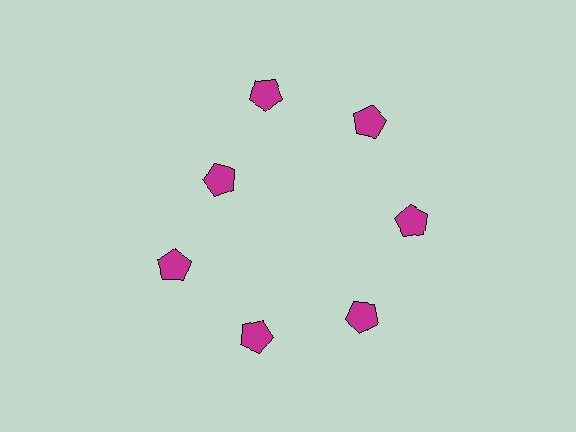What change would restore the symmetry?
The symmetry would be restored by moving it outward, back onto the ring so that all 7 pentagons sit at equal angles and equal distance from the center.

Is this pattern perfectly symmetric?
No. The 7 magenta pentagons are arranged in a ring, but one element near the 10 o'clock position is pulled inward toward the center, breaking the 7-fold rotational symmetry.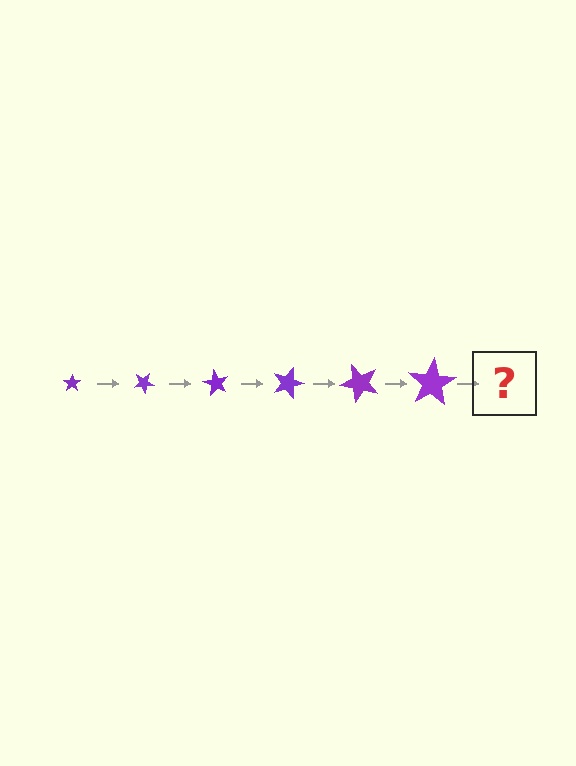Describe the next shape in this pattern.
It should be a star, larger than the previous one and rotated 180 degrees from the start.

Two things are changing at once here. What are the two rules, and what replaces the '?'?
The two rules are that the star grows larger each step and it rotates 30 degrees each step. The '?' should be a star, larger than the previous one and rotated 180 degrees from the start.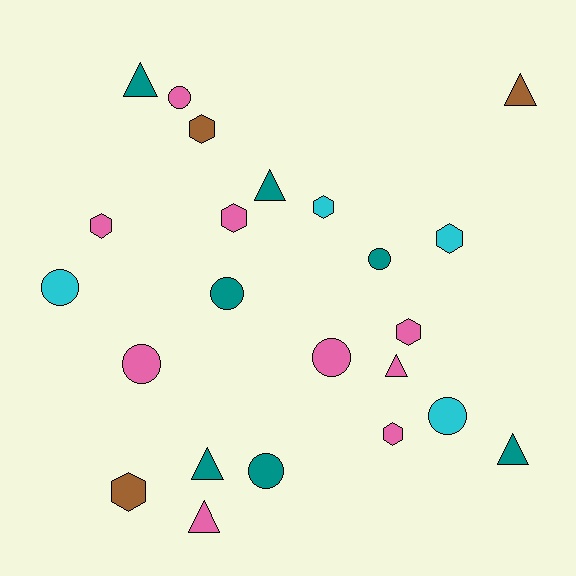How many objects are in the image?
There are 23 objects.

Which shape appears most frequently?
Hexagon, with 8 objects.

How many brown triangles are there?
There is 1 brown triangle.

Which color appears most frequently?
Pink, with 9 objects.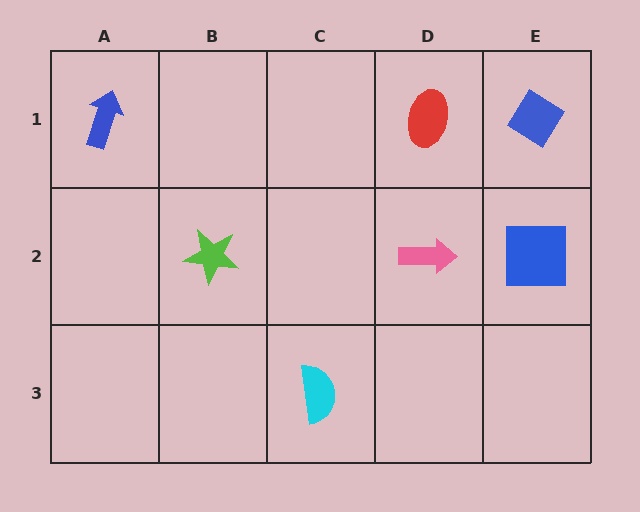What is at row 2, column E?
A blue square.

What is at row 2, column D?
A pink arrow.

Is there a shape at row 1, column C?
No, that cell is empty.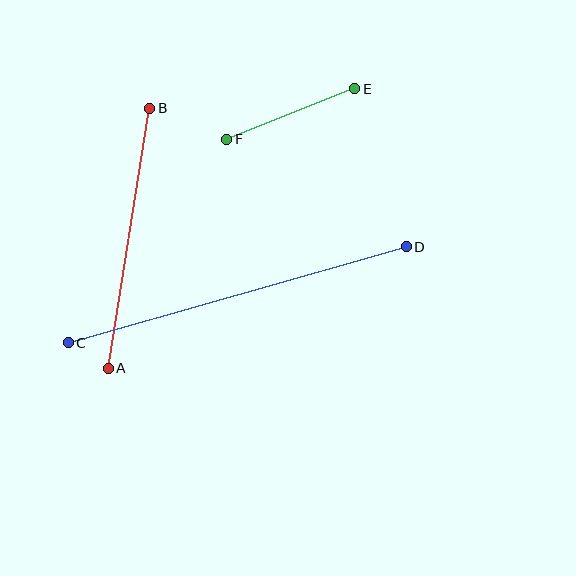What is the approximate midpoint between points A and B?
The midpoint is at approximately (129, 238) pixels.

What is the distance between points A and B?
The distance is approximately 263 pixels.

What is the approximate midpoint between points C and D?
The midpoint is at approximately (237, 295) pixels.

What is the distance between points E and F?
The distance is approximately 138 pixels.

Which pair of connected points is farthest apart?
Points C and D are farthest apart.